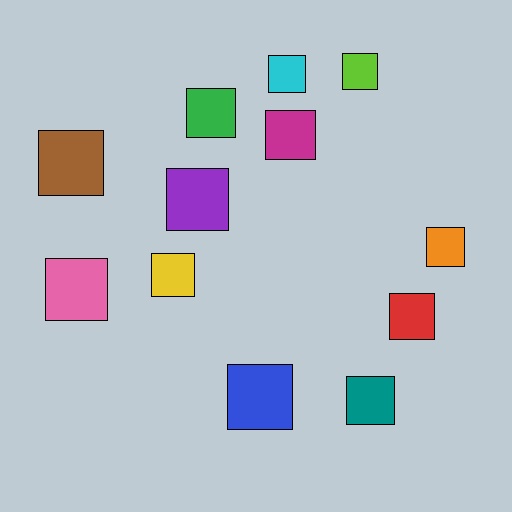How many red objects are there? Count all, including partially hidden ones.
There is 1 red object.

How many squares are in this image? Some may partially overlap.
There are 12 squares.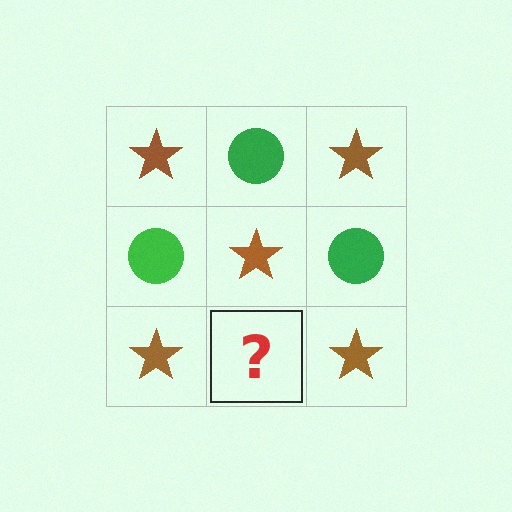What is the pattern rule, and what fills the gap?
The rule is that it alternates brown star and green circle in a checkerboard pattern. The gap should be filled with a green circle.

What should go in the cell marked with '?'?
The missing cell should contain a green circle.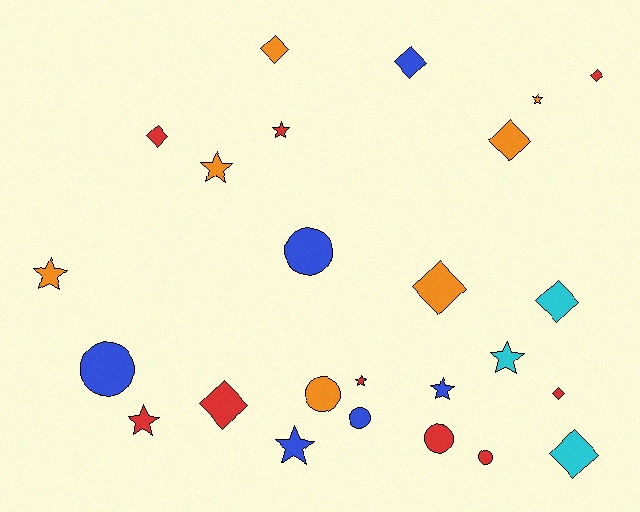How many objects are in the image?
There are 25 objects.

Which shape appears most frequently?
Diamond, with 10 objects.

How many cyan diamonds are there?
There are 2 cyan diamonds.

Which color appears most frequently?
Red, with 9 objects.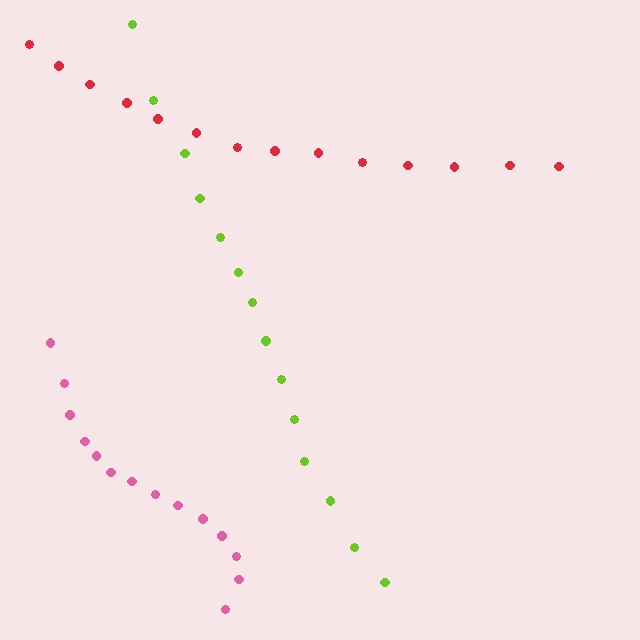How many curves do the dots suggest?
There are 3 distinct paths.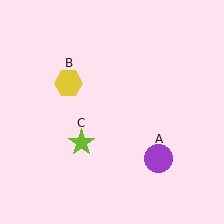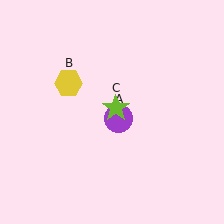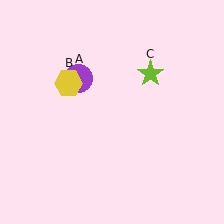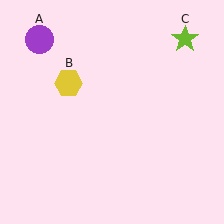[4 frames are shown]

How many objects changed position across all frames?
2 objects changed position: purple circle (object A), lime star (object C).